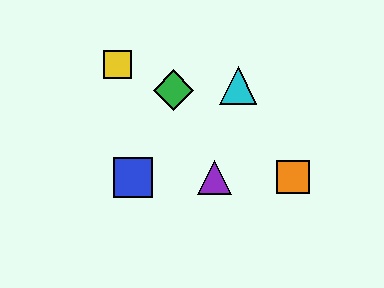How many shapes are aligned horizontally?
4 shapes (the red triangle, the blue square, the purple triangle, the orange square) are aligned horizontally.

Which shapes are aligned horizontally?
The red triangle, the blue square, the purple triangle, the orange square are aligned horizontally.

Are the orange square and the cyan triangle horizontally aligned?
No, the orange square is at y≈177 and the cyan triangle is at y≈86.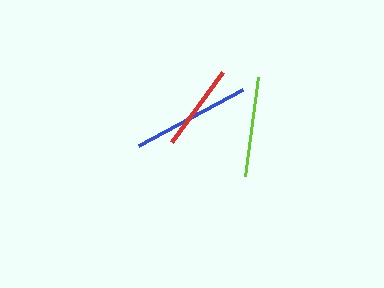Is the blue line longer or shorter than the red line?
The blue line is longer than the red line.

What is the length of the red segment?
The red segment is approximately 86 pixels long.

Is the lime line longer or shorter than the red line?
The lime line is longer than the red line.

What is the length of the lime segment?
The lime segment is approximately 99 pixels long.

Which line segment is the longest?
The blue line is the longest at approximately 118 pixels.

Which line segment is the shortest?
The red line is the shortest at approximately 86 pixels.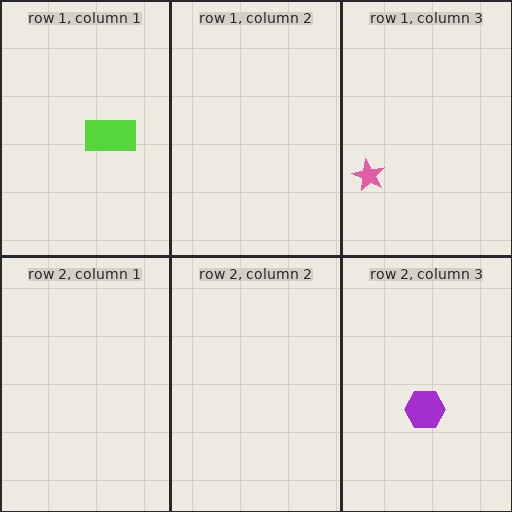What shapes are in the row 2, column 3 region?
The purple hexagon.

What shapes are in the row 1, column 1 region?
The lime rectangle.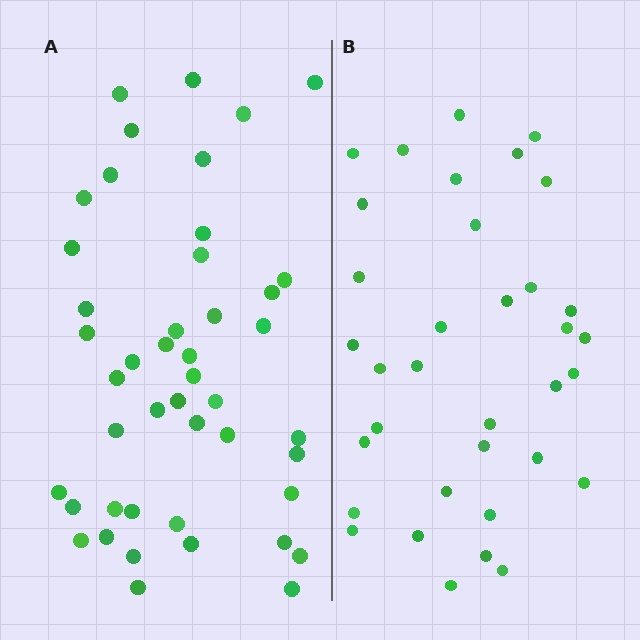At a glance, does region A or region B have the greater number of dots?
Region A (the left region) has more dots.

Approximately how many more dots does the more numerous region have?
Region A has roughly 10 or so more dots than region B.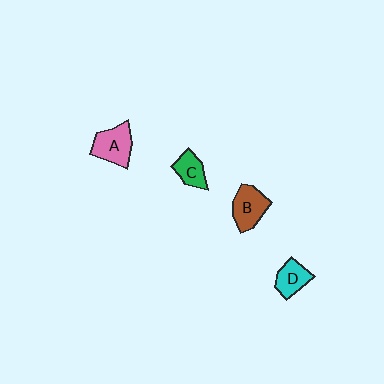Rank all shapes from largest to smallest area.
From largest to smallest: A (pink), B (brown), D (cyan), C (green).